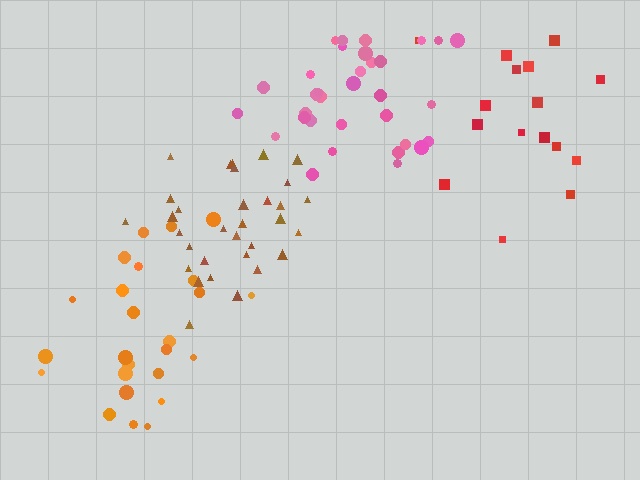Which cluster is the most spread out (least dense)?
Red.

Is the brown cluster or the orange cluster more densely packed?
Brown.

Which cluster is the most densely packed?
Brown.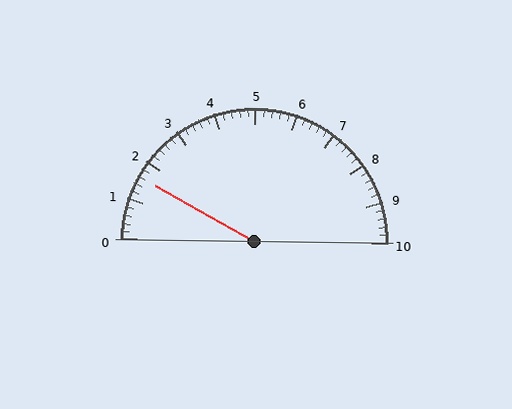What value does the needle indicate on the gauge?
The needle indicates approximately 1.6.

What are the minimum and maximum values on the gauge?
The gauge ranges from 0 to 10.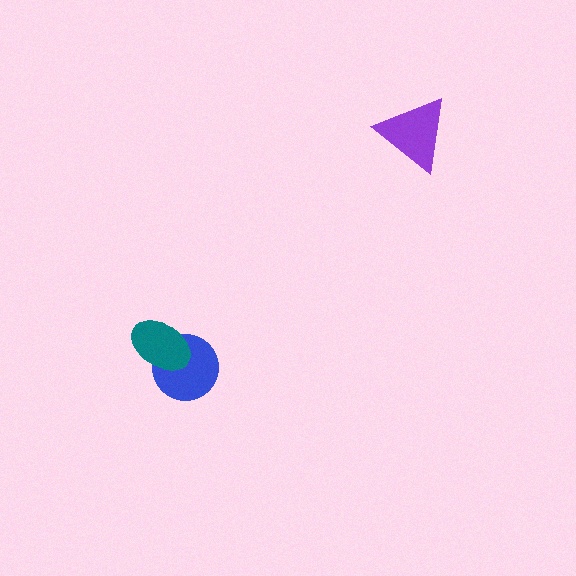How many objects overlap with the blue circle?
1 object overlaps with the blue circle.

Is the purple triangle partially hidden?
No, no other shape covers it.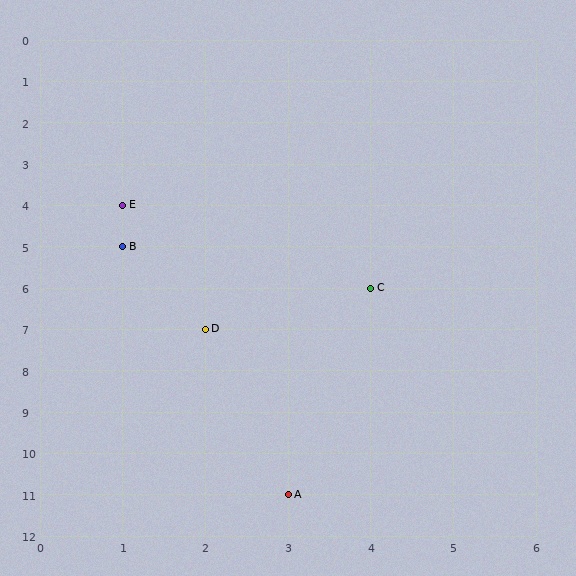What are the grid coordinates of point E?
Point E is at grid coordinates (1, 4).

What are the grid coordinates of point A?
Point A is at grid coordinates (3, 11).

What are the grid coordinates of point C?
Point C is at grid coordinates (4, 6).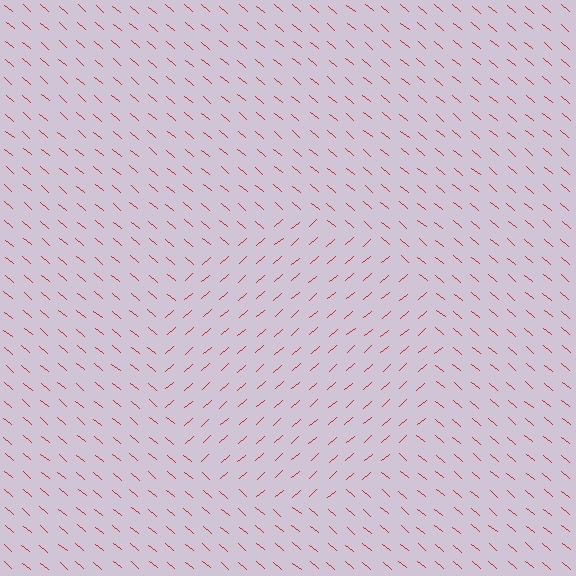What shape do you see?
I see a circle.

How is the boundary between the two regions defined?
The boundary is defined purely by a change in line orientation (approximately 81 degrees difference). All lines are the same color and thickness.